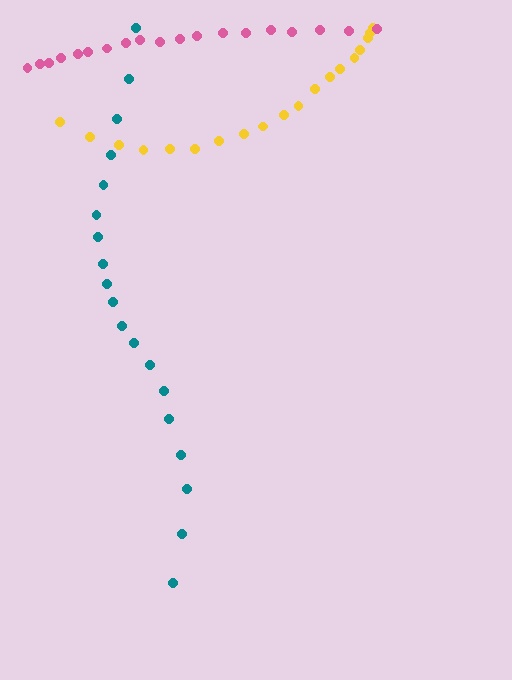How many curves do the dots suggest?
There are 3 distinct paths.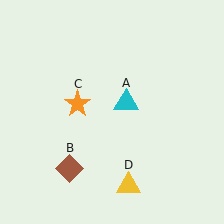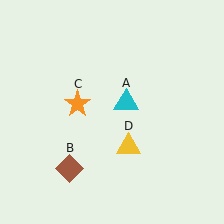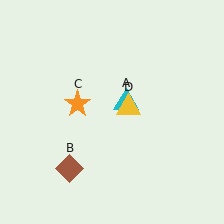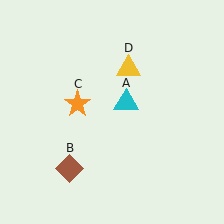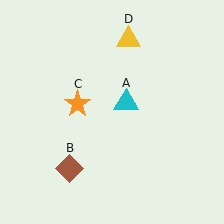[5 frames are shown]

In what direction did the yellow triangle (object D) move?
The yellow triangle (object D) moved up.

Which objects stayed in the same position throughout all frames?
Cyan triangle (object A) and brown diamond (object B) and orange star (object C) remained stationary.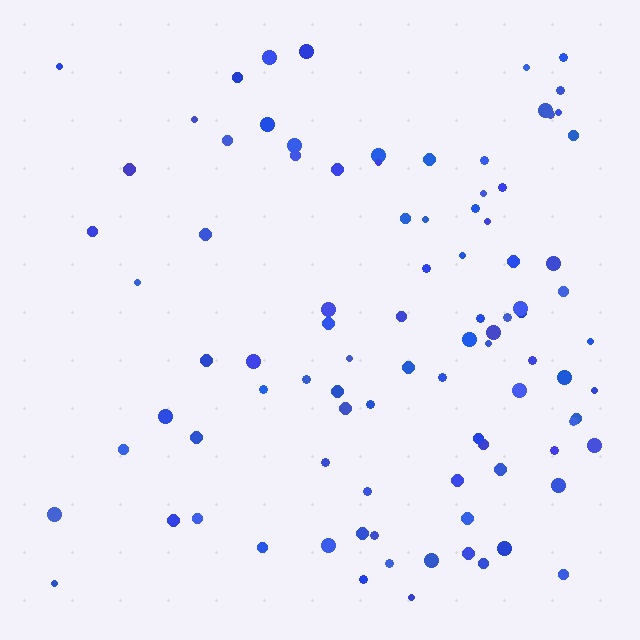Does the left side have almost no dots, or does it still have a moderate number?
Still a moderate number, just noticeably fewer than the right.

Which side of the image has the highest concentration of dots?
The right.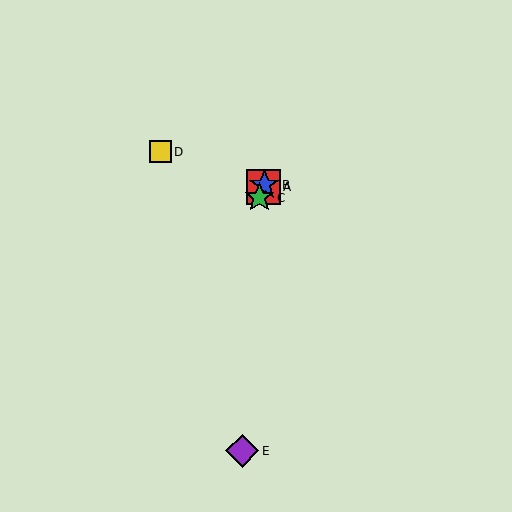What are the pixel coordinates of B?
Object B is at (264, 185).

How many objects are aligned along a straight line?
3 objects (A, B, C) are aligned along a straight line.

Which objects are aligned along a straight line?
Objects A, B, C are aligned along a straight line.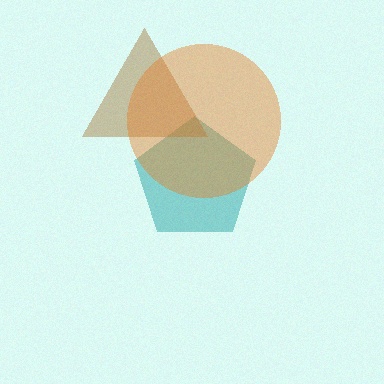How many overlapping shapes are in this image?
There are 3 overlapping shapes in the image.